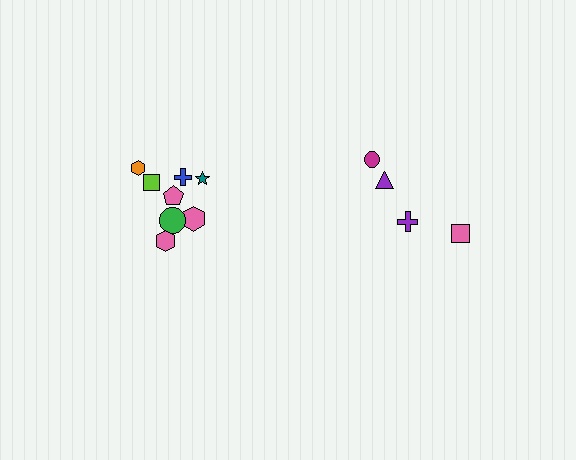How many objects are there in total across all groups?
There are 12 objects.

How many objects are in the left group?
There are 8 objects.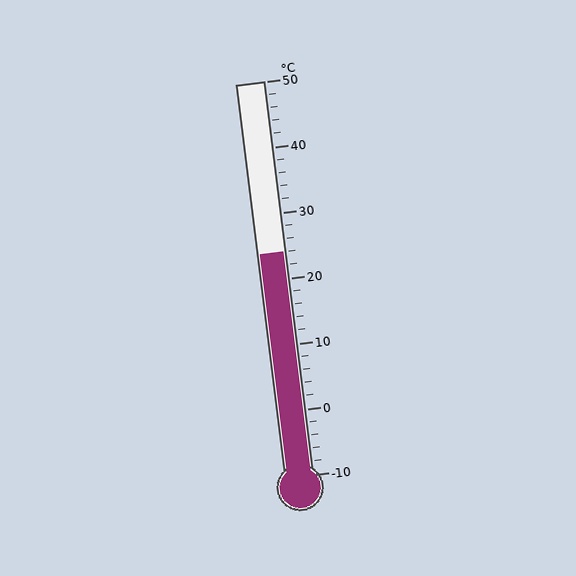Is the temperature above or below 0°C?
The temperature is above 0°C.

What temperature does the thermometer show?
The thermometer shows approximately 24°C.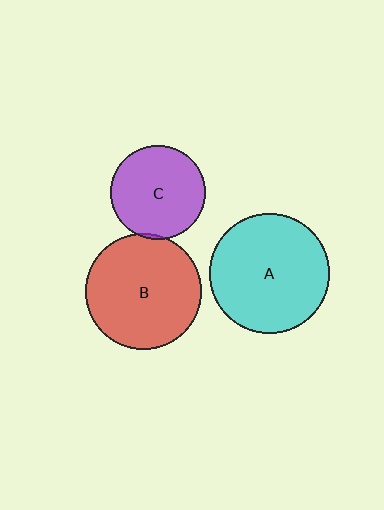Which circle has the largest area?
Circle A (cyan).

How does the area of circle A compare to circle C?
Approximately 1.6 times.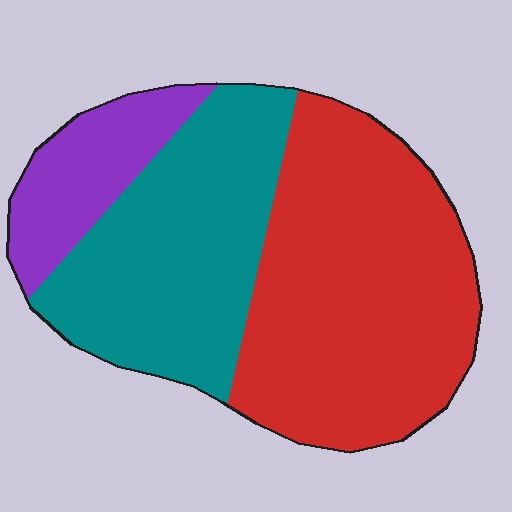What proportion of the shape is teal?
Teal takes up between a third and a half of the shape.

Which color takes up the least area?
Purple, at roughly 15%.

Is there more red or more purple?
Red.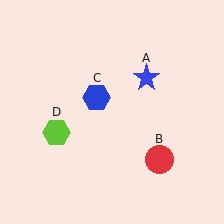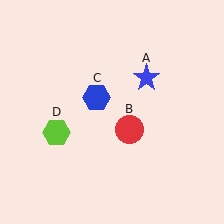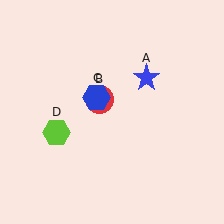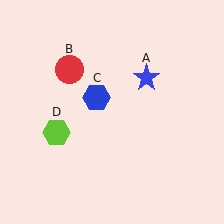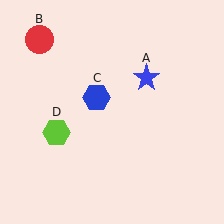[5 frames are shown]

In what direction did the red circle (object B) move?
The red circle (object B) moved up and to the left.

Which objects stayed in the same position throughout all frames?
Blue star (object A) and blue hexagon (object C) and lime hexagon (object D) remained stationary.